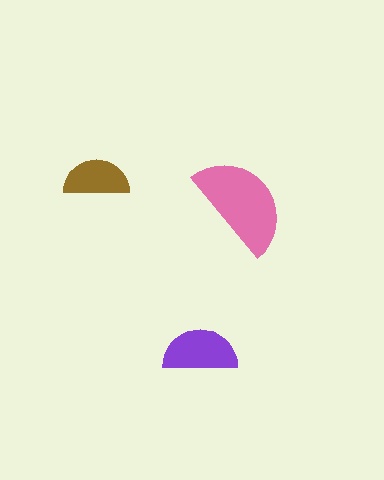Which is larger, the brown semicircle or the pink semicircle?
The pink one.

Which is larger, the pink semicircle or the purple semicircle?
The pink one.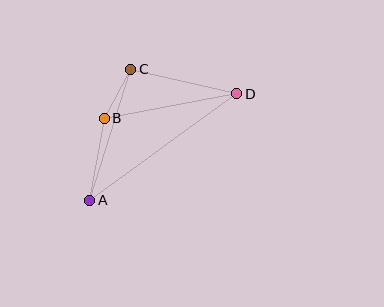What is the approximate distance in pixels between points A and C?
The distance between A and C is approximately 137 pixels.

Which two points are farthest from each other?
Points A and D are farthest from each other.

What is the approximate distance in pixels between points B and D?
The distance between B and D is approximately 134 pixels.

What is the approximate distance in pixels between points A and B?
The distance between A and B is approximately 83 pixels.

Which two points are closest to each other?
Points B and C are closest to each other.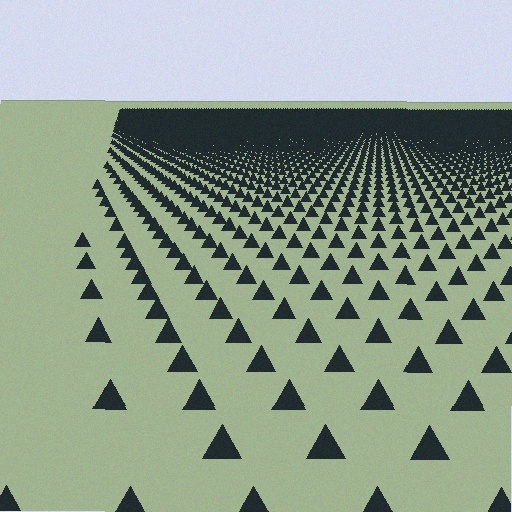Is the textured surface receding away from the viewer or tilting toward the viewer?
The surface is receding away from the viewer. Texture elements get smaller and denser toward the top.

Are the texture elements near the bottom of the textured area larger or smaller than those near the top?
Larger. Near the bottom, elements are closer to the viewer and appear at a bigger on-screen size.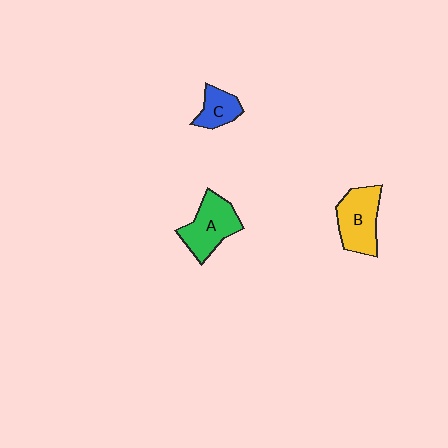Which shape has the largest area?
Shape A (green).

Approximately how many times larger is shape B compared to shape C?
Approximately 1.8 times.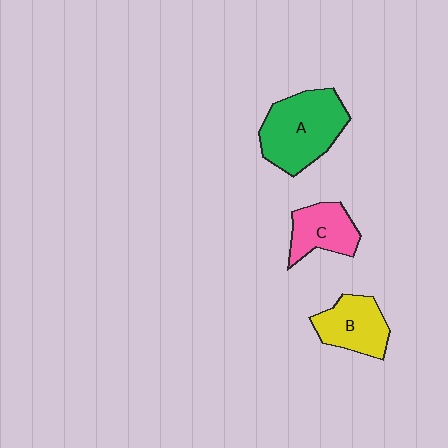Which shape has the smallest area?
Shape C (pink).